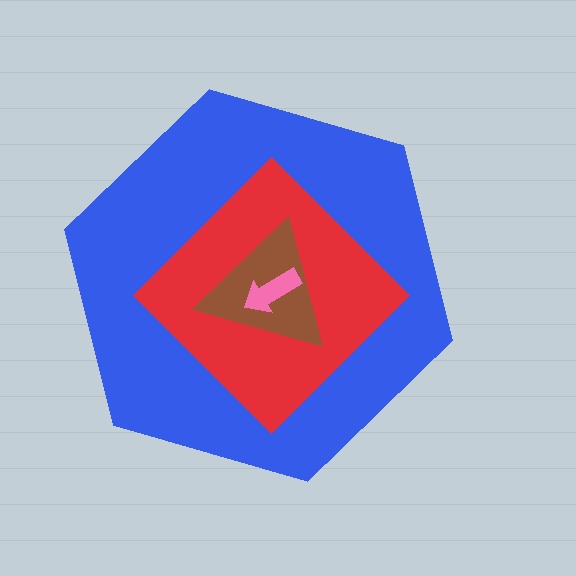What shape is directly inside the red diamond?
The brown triangle.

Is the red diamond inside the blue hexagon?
Yes.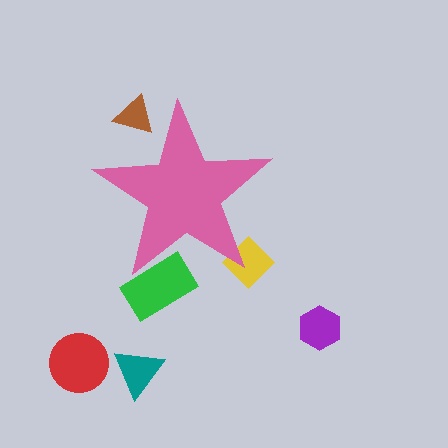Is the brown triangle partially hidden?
Yes, the brown triangle is partially hidden behind the pink star.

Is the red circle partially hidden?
No, the red circle is fully visible.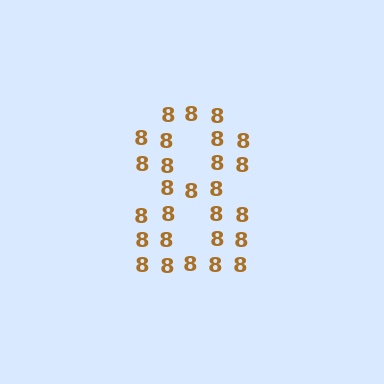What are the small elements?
The small elements are digit 8's.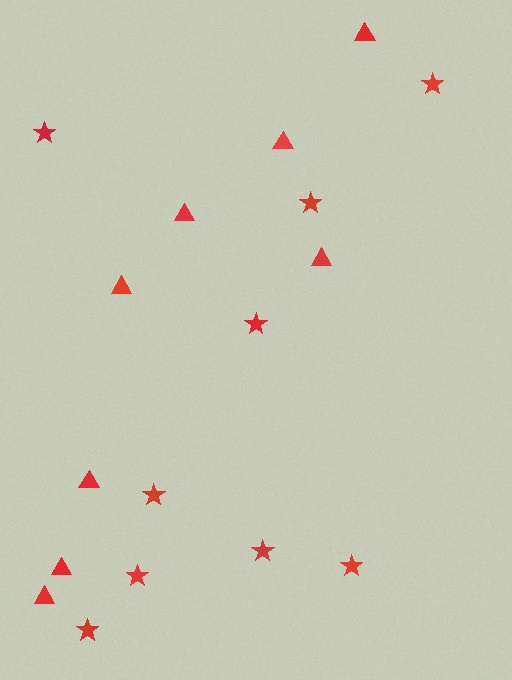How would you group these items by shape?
There are 2 groups: one group of triangles (8) and one group of stars (9).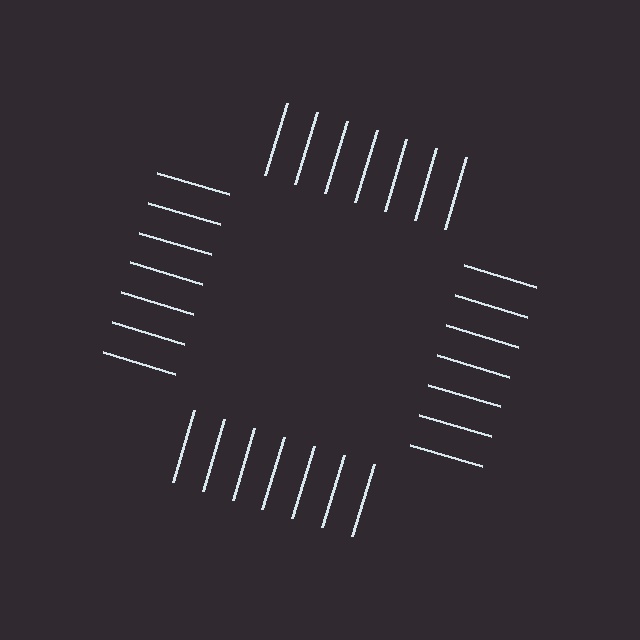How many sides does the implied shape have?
4 sides — the line-ends trace a square.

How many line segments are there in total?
28 — 7 along each of the 4 edges.